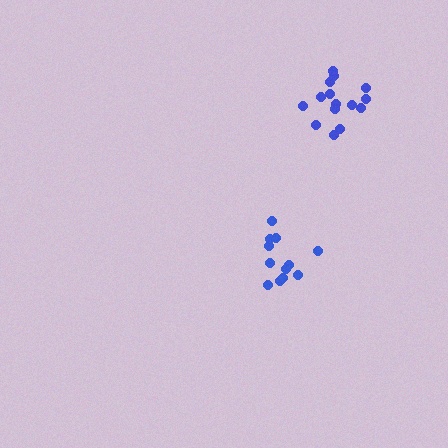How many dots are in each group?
Group 1: 12 dots, Group 2: 15 dots (27 total).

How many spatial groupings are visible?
There are 2 spatial groupings.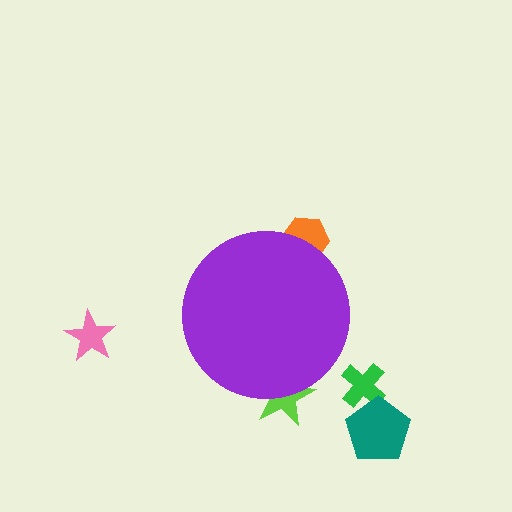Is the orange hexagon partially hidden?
Yes, the orange hexagon is partially hidden behind the purple circle.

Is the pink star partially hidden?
No, the pink star is fully visible.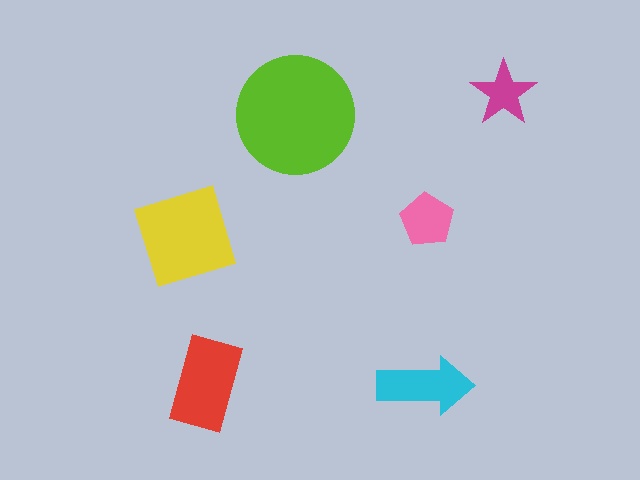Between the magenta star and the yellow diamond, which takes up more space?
The yellow diamond.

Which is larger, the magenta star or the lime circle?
The lime circle.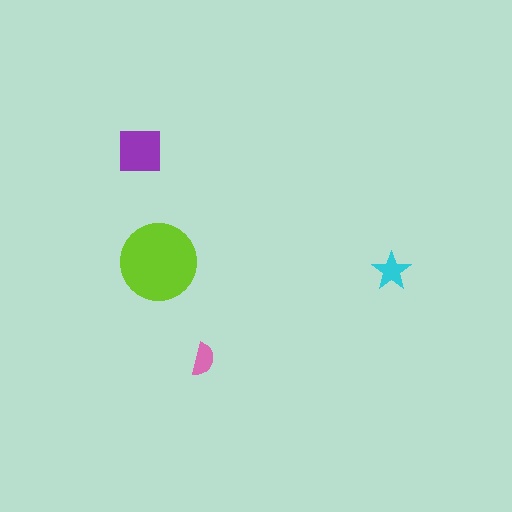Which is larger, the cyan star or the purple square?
The purple square.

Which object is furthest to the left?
The purple square is leftmost.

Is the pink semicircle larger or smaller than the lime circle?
Smaller.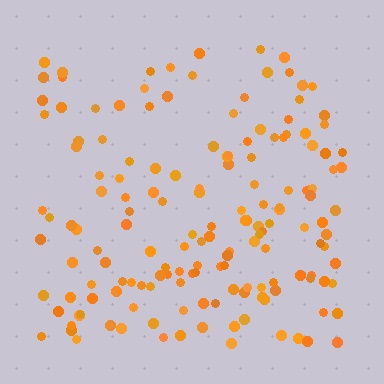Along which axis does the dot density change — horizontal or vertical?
Vertical.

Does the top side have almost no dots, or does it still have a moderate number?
Still a moderate number, just noticeably fewer than the bottom.